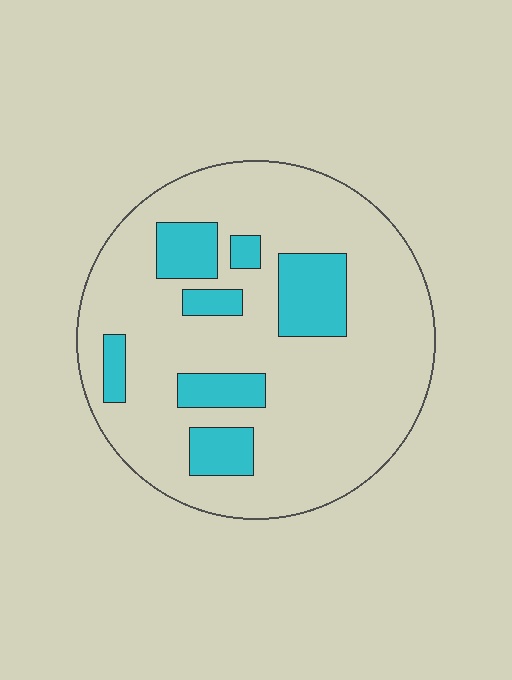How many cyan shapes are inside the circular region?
7.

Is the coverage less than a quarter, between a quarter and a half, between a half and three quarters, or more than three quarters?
Less than a quarter.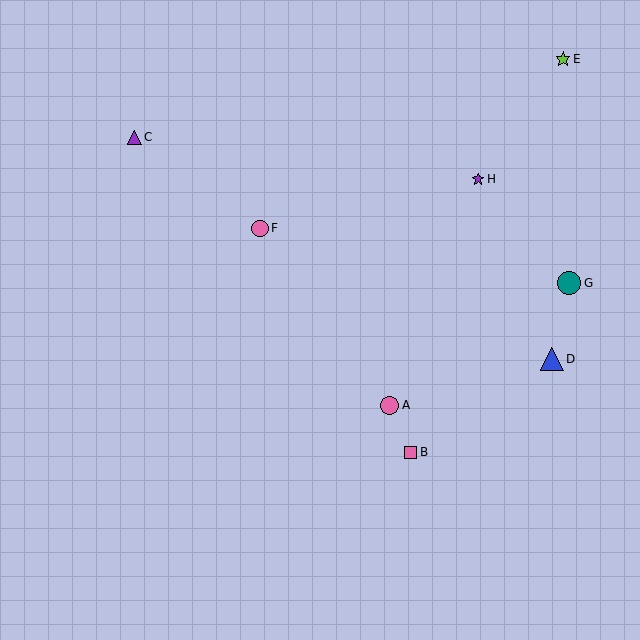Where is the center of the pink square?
The center of the pink square is at (411, 452).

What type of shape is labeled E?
Shape E is a lime star.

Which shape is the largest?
The teal circle (labeled G) is the largest.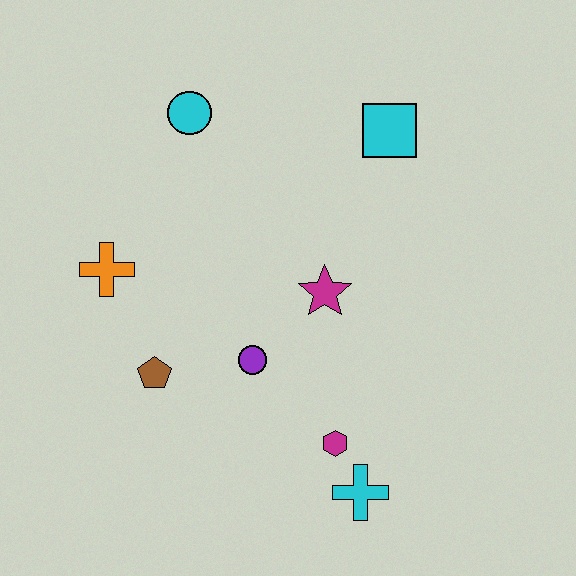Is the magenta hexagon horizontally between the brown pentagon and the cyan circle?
No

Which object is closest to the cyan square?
The magenta star is closest to the cyan square.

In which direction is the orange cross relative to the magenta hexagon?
The orange cross is to the left of the magenta hexagon.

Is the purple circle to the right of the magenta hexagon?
No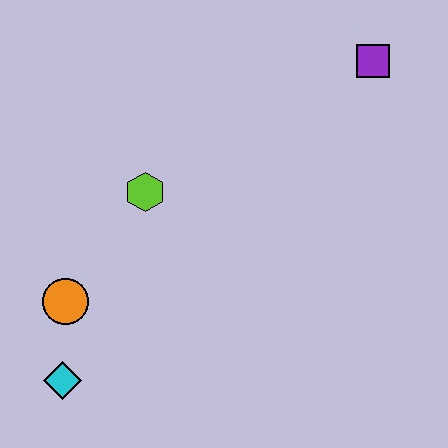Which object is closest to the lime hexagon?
The orange circle is closest to the lime hexagon.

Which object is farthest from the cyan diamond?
The purple square is farthest from the cyan diamond.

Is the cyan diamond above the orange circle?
No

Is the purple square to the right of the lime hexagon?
Yes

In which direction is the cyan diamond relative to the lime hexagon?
The cyan diamond is below the lime hexagon.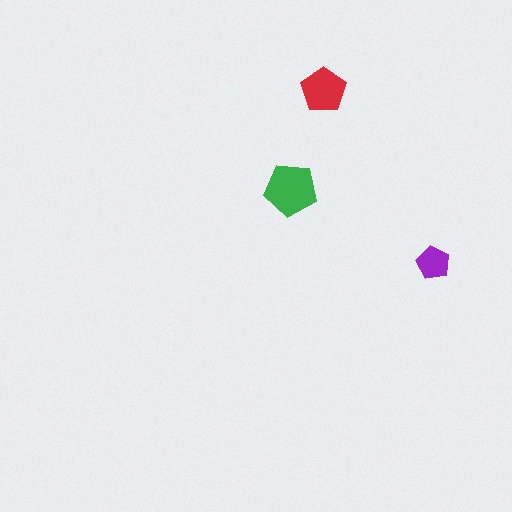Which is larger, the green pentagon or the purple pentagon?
The green one.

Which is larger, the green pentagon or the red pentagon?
The green one.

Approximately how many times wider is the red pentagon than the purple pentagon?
About 1.5 times wider.